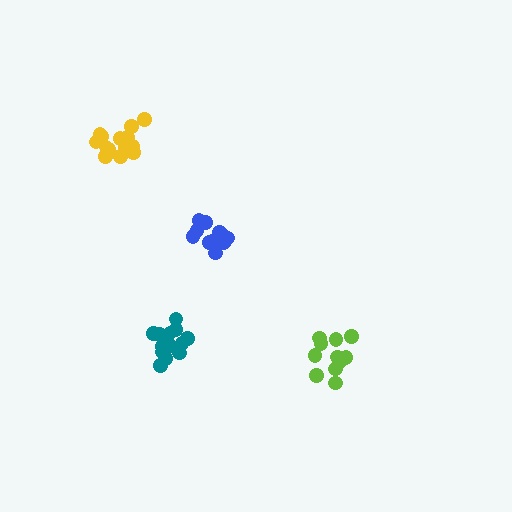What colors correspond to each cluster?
The clusters are colored: yellow, blue, lime, teal.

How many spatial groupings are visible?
There are 4 spatial groupings.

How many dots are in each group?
Group 1: 16 dots, Group 2: 13 dots, Group 3: 11 dots, Group 4: 14 dots (54 total).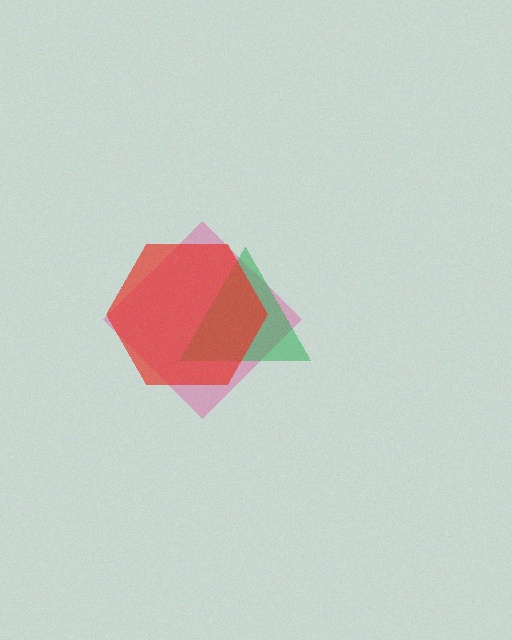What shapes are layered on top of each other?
The layered shapes are: a pink diamond, a green triangle, a red hexagon.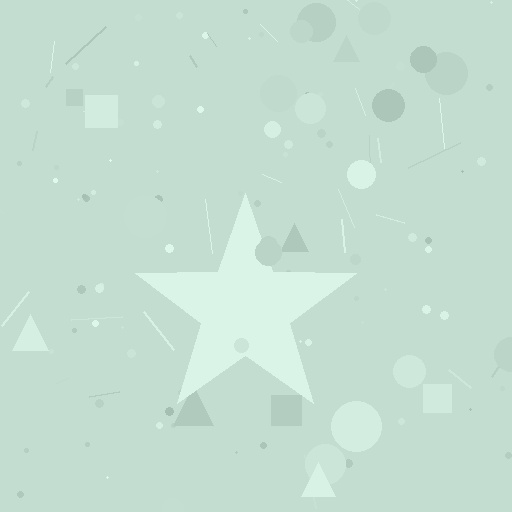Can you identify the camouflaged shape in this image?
The camouflaged shape is a star.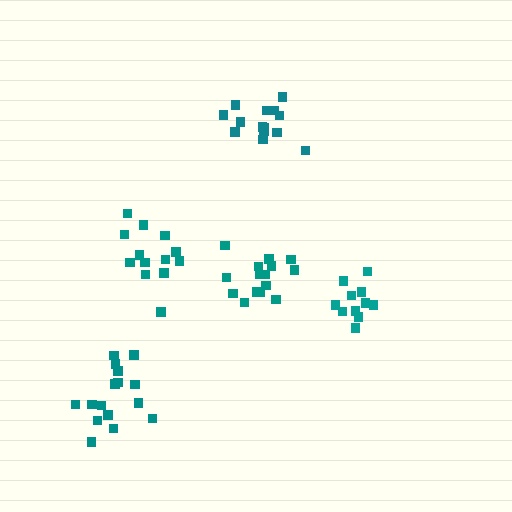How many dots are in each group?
Group 1: 13 dots, Group 2: 15 dots, Group 3: 11 dots, Group 4: 15 dots, Group 5: 16 dots (70 total).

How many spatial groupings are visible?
There are 5 spatial groupings.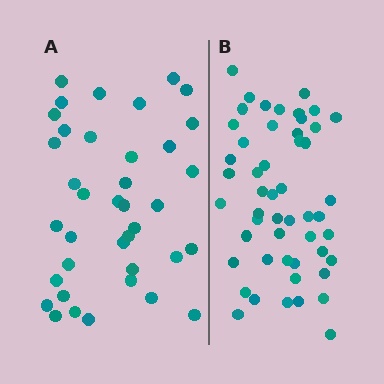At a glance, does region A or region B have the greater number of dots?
Region B (the right region) has more dots.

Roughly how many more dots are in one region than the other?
Region B has approximately 15 more dots than region A.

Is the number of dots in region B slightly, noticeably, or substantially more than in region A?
Region B has noticeably more, but not dramatically so. The ratio is roughly 1.3 to 1.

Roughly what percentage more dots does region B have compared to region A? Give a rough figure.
About 35% more.